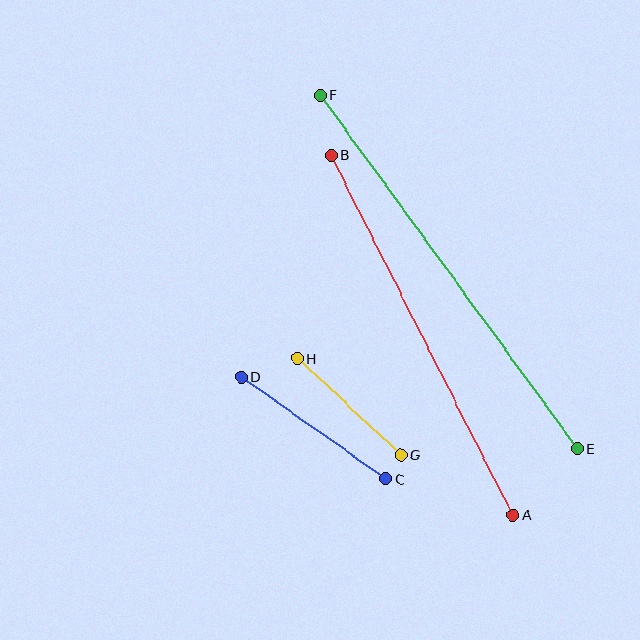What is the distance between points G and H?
The distance is approximately 141 pixels.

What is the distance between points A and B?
The distance is approximately 403 pixels.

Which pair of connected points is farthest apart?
Points E and F are farthest apart.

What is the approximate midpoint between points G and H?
The midpoint is at approximately (349, 407) pixels.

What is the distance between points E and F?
The distance is approximately 437 pixels.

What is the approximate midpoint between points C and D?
The midpoint is at approximately (314, 428) pixels.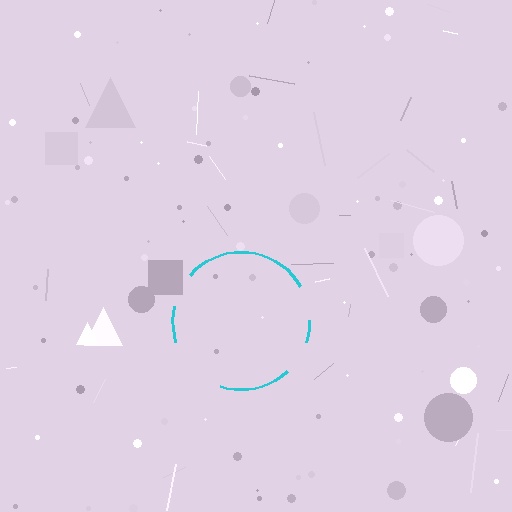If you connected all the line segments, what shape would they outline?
They would outline a circle.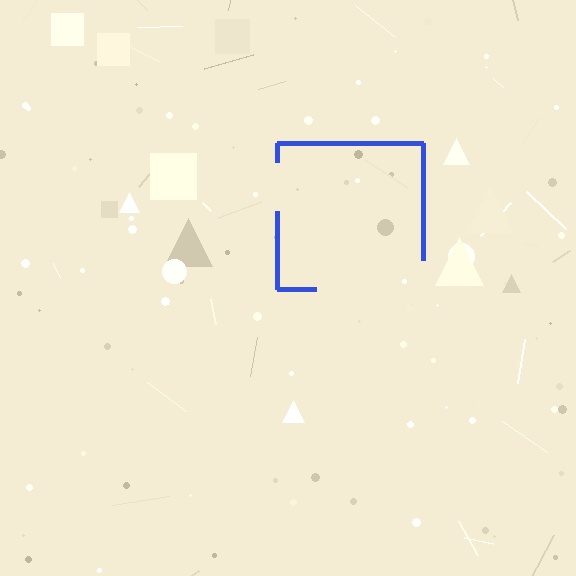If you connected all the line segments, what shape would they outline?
They would outline a square.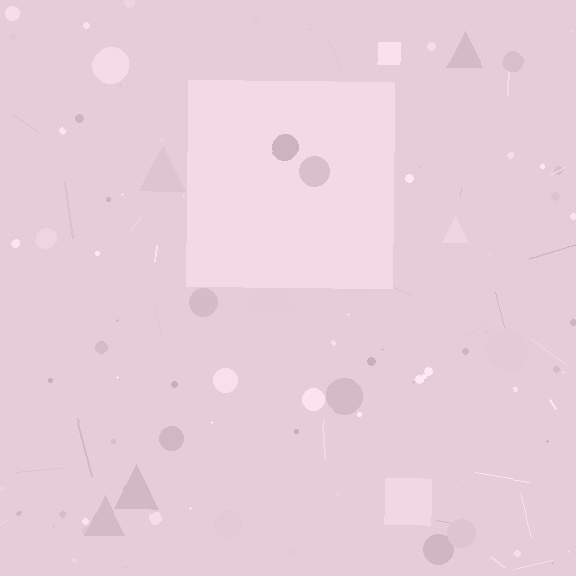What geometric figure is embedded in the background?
A square is embedded in the background.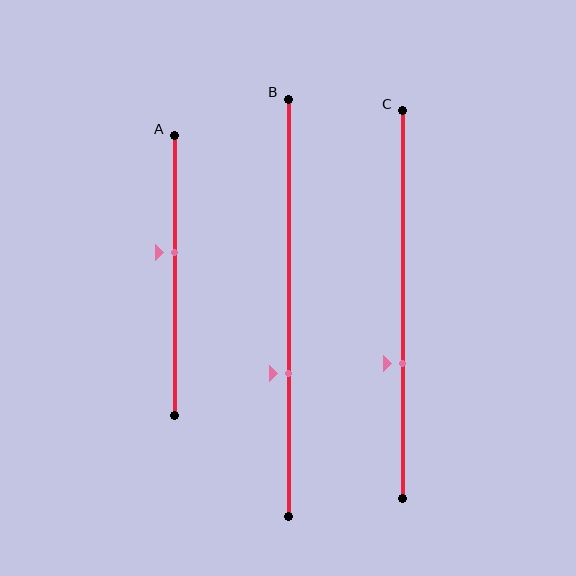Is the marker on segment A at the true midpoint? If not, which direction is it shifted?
No, the marker on segment A is shifted upward by about 8% of the segment length.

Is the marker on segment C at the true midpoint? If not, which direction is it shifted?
No, the marker on segment C is shifted downward by about 15% of the segment length.